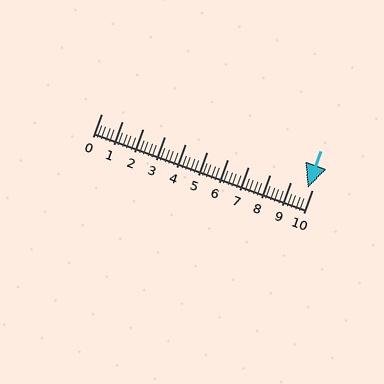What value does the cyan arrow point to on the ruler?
The cyan arrow points to approximately 9.8.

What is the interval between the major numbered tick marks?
The major tick marks are spaced 1 units apart.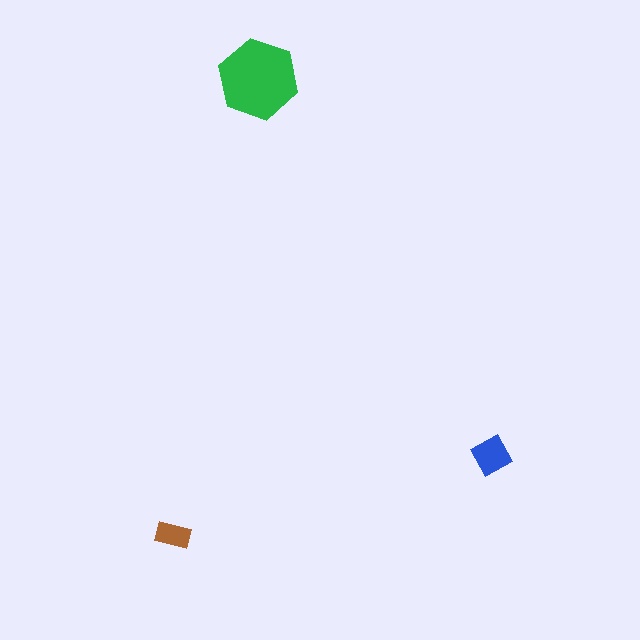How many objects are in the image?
There are 3 objects in the image.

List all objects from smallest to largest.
The brown rectangle, the blue square, the green hexagon.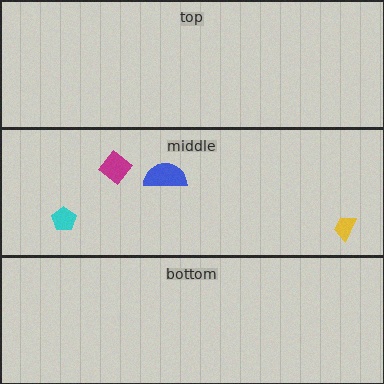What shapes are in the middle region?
The cyan pentagon, the magenta diamond, the blue semicircle, the yellow trapezoid.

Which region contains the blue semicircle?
The middle region.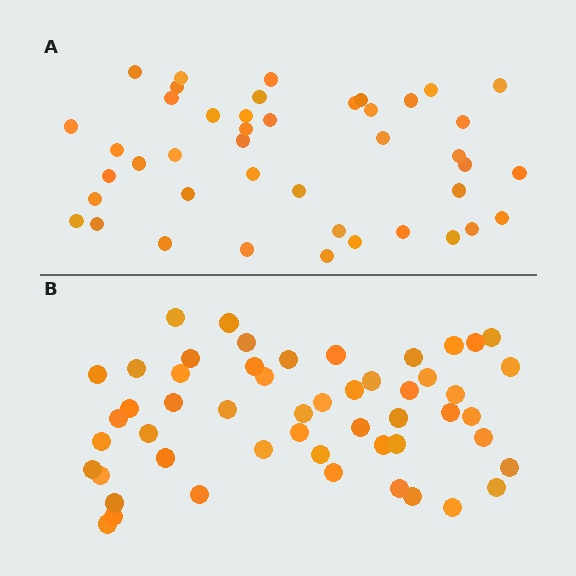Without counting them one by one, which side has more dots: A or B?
Region B (the bottom region) has more dots.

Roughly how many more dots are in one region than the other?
Region B has roughly 8 or so more dots than region A.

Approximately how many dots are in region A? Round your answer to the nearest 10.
About 40 dots. (The exact count is 43, which rounds to 40.)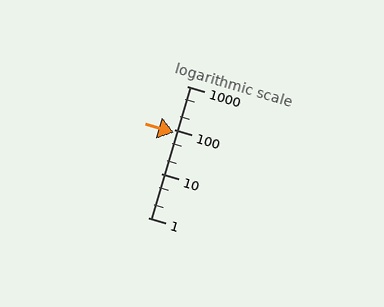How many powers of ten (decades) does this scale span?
The scale spans 3 decades, from 1 to 1000.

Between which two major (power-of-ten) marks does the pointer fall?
The pointer is between 10 and 100.